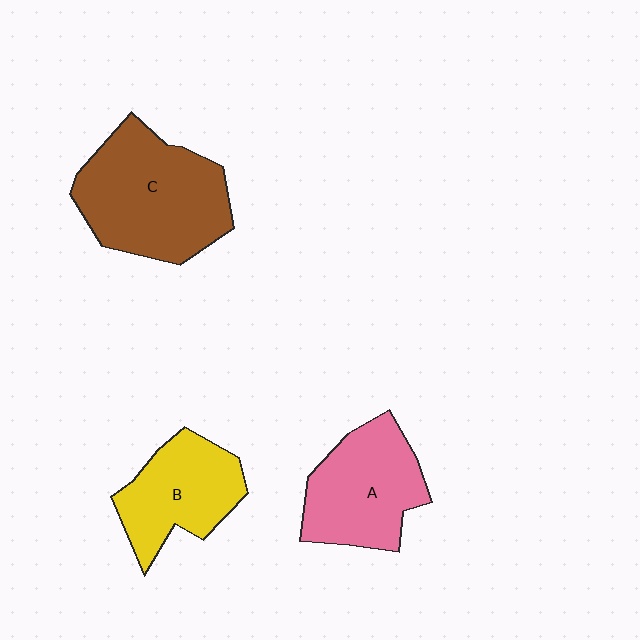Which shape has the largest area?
Shape C (brown).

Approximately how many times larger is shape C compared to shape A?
Approximately 1.3 times.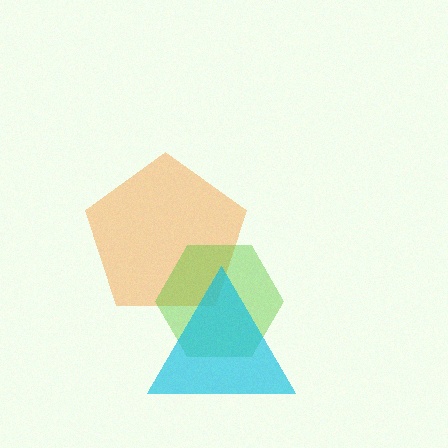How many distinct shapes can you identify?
There are 3 distinct shapes: an orange pentagon, a lime hexagon, a cyan triangle.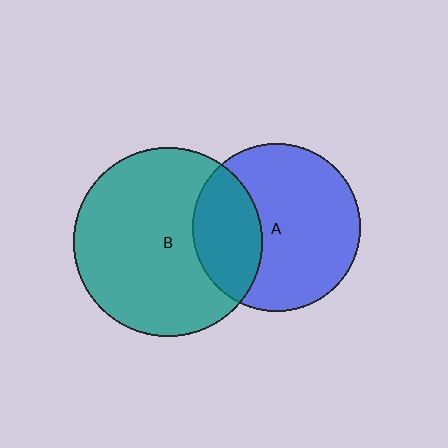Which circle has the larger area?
Circle B (teal).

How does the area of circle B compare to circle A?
Approximately 1.3 times.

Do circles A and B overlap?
Yes.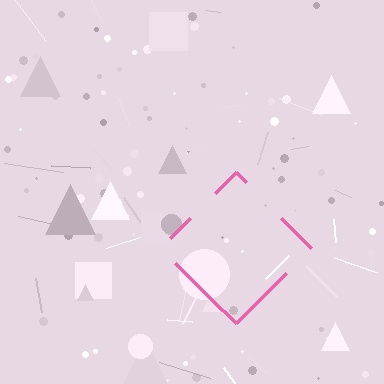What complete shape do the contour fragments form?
The contour fragments form a diamond.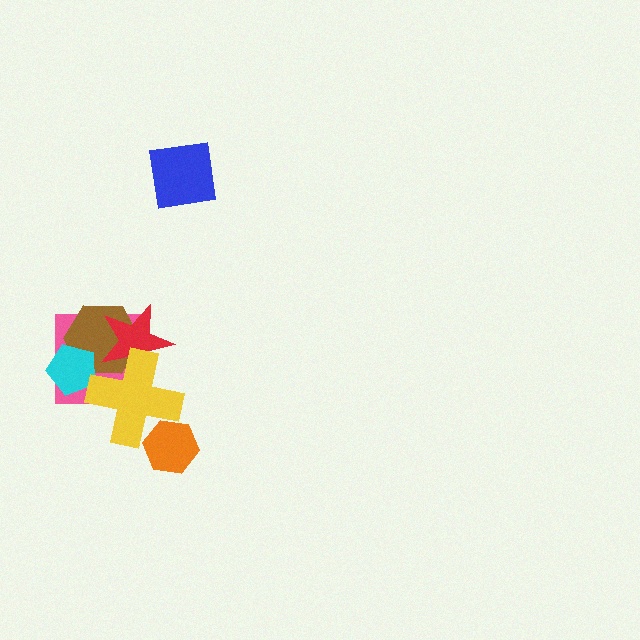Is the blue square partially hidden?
No, no other shape covers it.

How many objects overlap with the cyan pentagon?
2 objects overlap with the cyan pentagon.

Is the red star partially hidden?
Yes, it is partially covered by another shape.